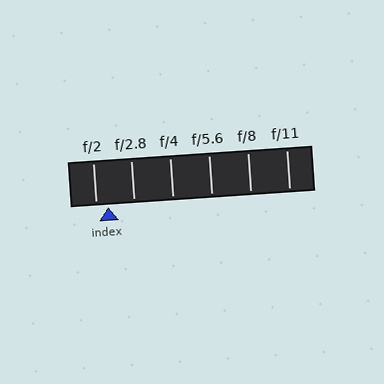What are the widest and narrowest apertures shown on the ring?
The widest aperture shown is f/2 and the narrowest is f/11.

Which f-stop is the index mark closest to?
The index mark is closest to f/2.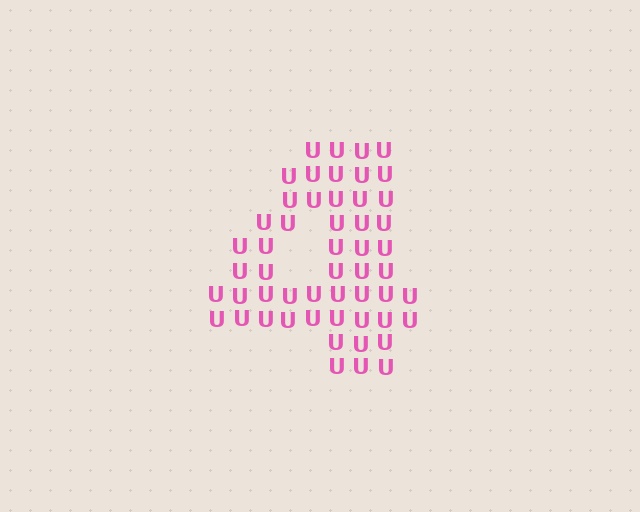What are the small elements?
The small elements are letter U's.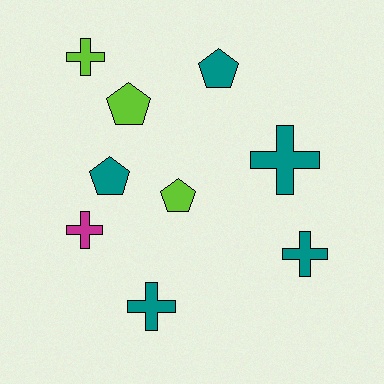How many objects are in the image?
There are 9 objects.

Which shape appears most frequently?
Cross, with 5 objects.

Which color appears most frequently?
Teal, with 5 objects.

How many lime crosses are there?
There is 1 lime cross.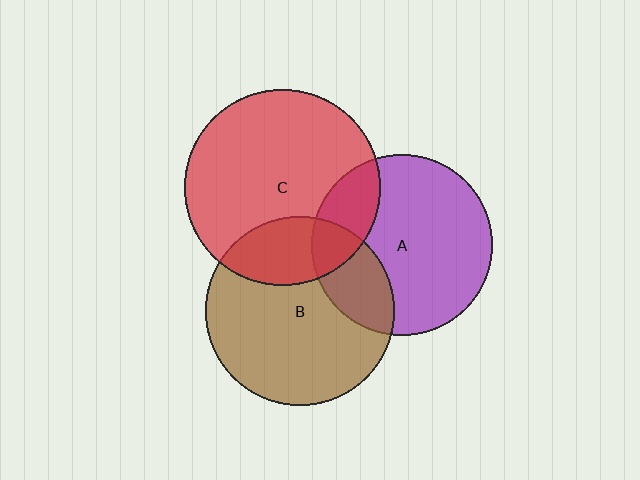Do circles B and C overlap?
Yes.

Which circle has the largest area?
Circle C (red).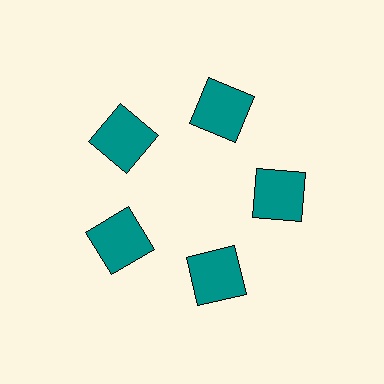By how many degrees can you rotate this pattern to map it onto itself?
The pattern maps onto itself every 72 degrees of rotation.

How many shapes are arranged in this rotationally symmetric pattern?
There are 5 shapes, arranged in 5 groups of 1.